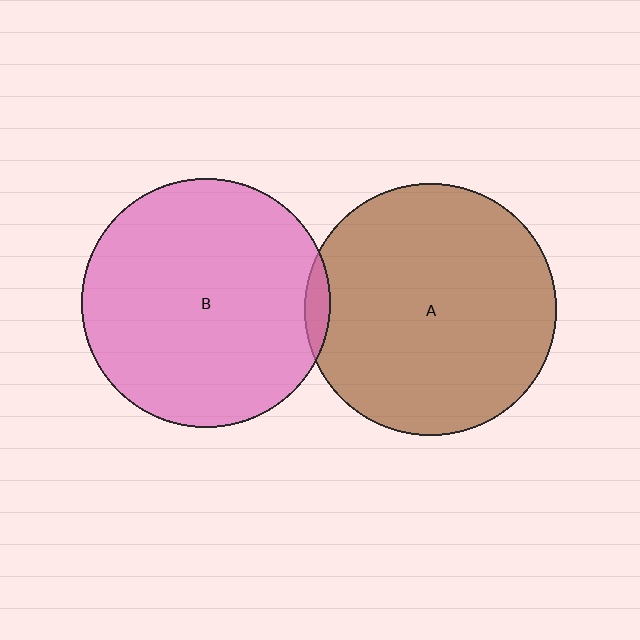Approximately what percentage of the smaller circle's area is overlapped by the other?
Approximately 5%.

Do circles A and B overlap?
Yes.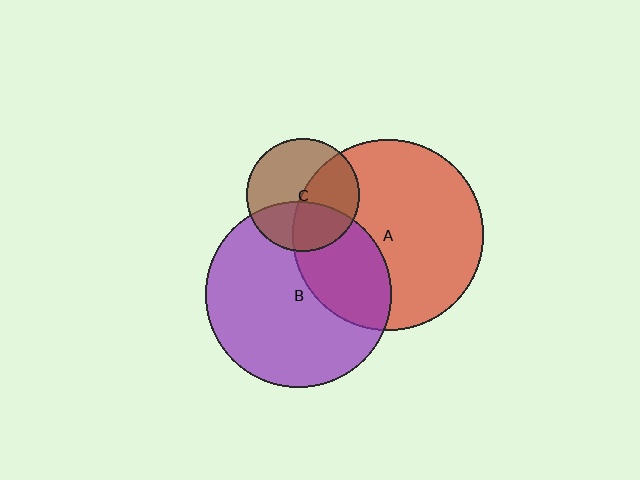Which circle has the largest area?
Circle A (red).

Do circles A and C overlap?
Yes.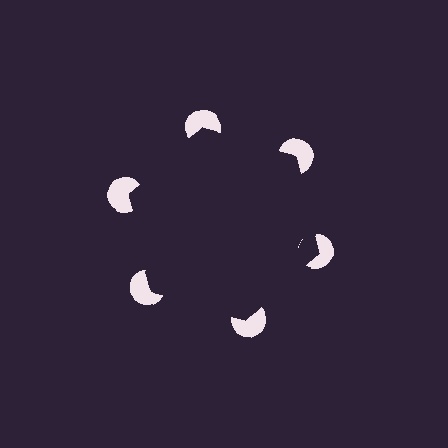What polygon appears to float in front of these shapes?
An illusory hexagon — its edges are inferred from the aligned wedge cuts in the pac-man discs, not physically drawn.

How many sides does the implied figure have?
6 sides.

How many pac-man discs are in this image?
There are 6 — one at each vertex of the illusory hexagon.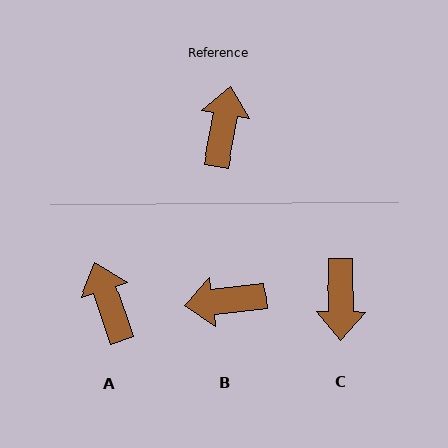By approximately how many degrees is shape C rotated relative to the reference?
Approximately 171 degrees clockwise.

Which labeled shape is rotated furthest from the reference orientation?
C, about 171 degrees away.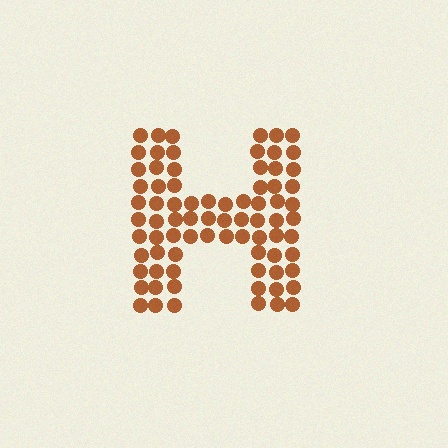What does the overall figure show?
The overall figure shows the letter H.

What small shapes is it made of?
It is made of small circles.